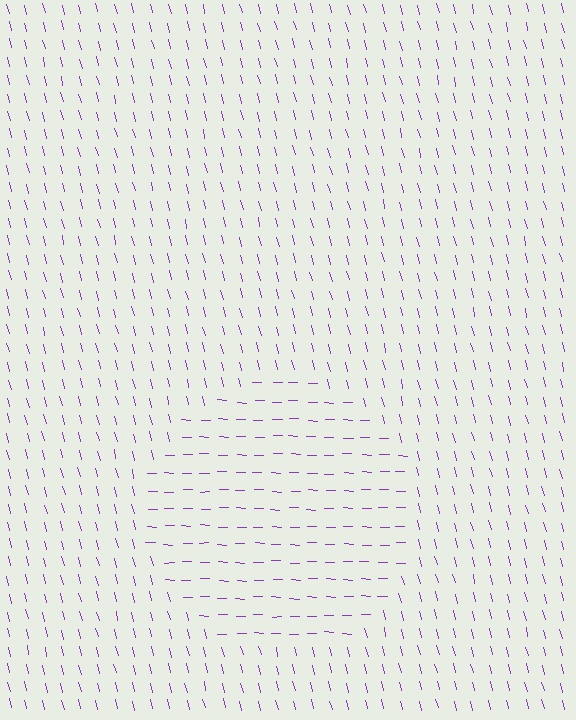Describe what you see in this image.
The image is filled with small purple line segments. A circle region in the image has lines oriented differently from the surrounding lines, creating a visible texture boundary.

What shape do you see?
I see a circle.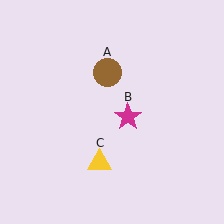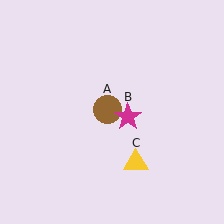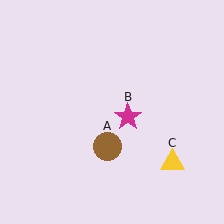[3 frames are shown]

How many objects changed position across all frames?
2 objects changed position: brown circle (object A), yellow triangle (object C).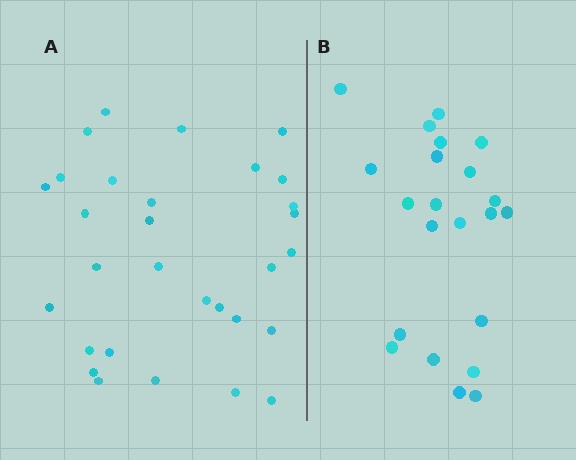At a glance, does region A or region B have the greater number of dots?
Region A (the left region) has more dots.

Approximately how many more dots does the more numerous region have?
Region A has roughly 8 or so more dots than region B.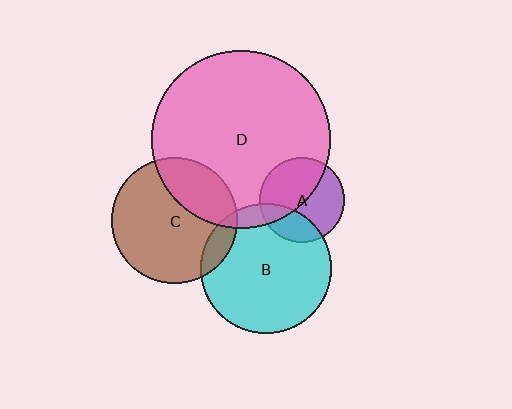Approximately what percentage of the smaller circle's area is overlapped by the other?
Approximately 25%.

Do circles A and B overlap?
Yes.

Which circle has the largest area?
Circle D (pink).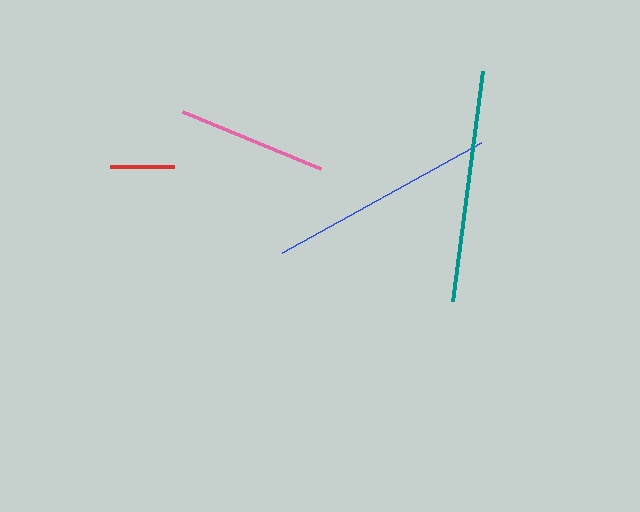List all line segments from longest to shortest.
From longest to shortest: teal, blue, pink, red.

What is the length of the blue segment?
The blue segment is approximately 228 pixels long.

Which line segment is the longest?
The teal line is the longest at approximately 232 pixels.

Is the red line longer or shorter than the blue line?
The blue line is longer than the red line.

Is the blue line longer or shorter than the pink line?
The blue line is longer than the pink line.